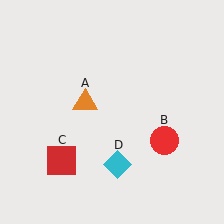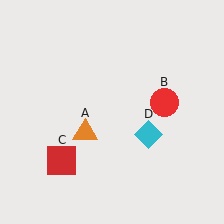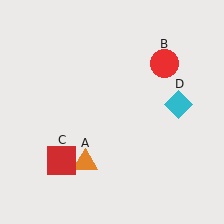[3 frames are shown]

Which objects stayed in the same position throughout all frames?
Red square (object C) remained stationary.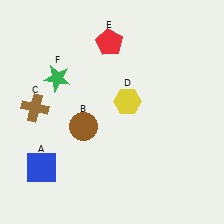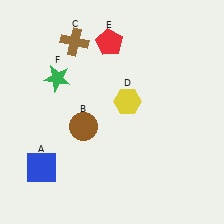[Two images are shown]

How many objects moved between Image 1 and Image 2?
1 object moved between the two images.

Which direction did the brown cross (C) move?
The brown cross (C) moved up.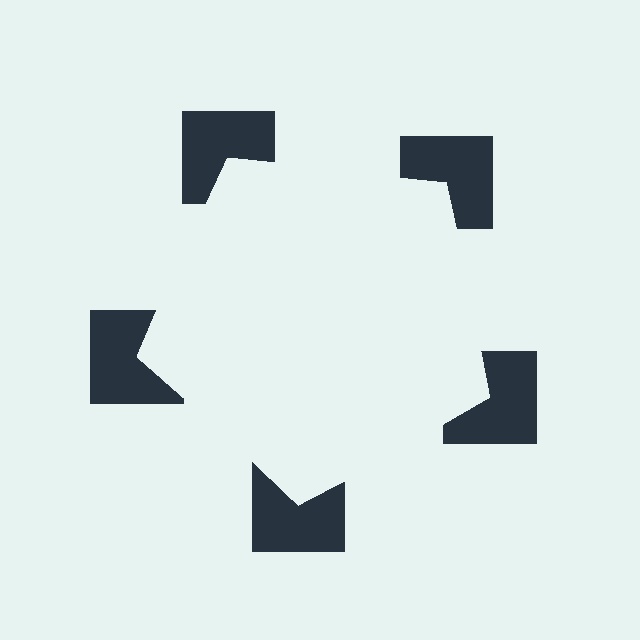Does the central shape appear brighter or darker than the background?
It typically appears slightly brighter than the background, even though no actual brightness change is drawn.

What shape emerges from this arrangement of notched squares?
An illusory pentagon — its edges are inferred from the aligned wedge cuts in the notched squares, not physically drawn.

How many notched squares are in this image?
There are 5 — one at each vertex of the illusory pentagon.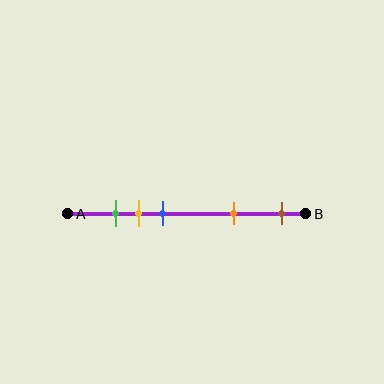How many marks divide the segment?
There are 5 marks dividing the segment.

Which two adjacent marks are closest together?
The green and yellow marks are the closest adjacent pair.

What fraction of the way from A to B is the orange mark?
The orange mark is approximately 70% (0.7) of the way from A to B.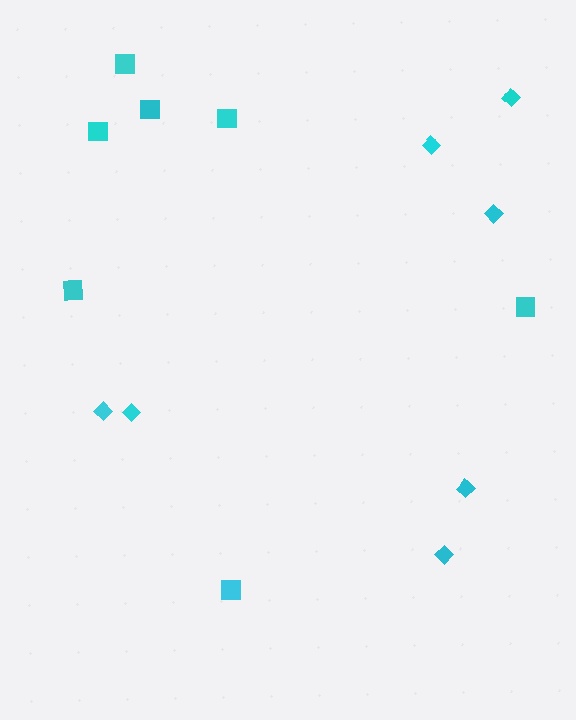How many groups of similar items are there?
There are 2 groups: one group of squares (7) and one group of diamonds (7).